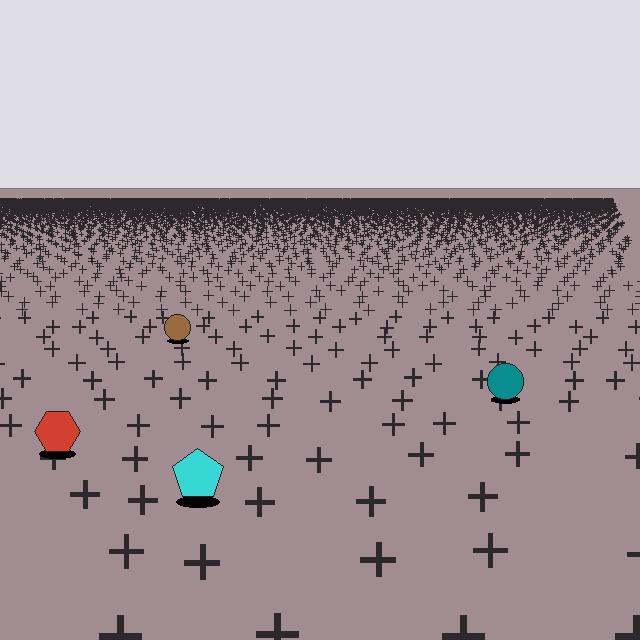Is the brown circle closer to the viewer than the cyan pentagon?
No. The cyan pentagon is closer — you can tell from the texture gradient: the ground texture is coarser near it.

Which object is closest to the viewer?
The cyan pentagon is closest. The texture marks near it are larger and more spread out.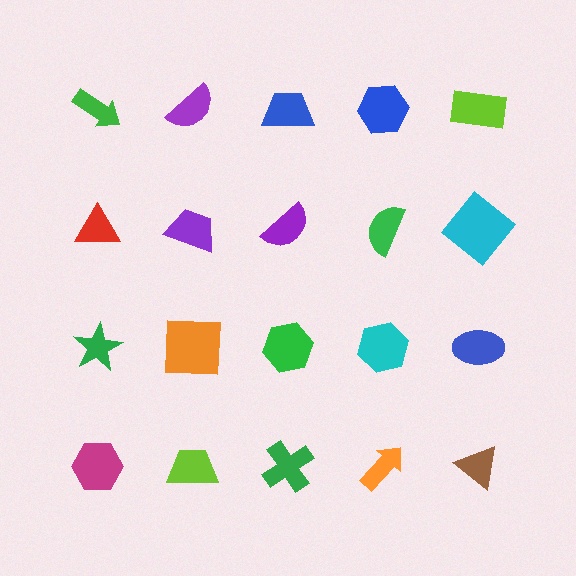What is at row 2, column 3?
A purple semicircle.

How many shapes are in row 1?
5 shapes.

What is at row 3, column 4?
A cyan hexagon.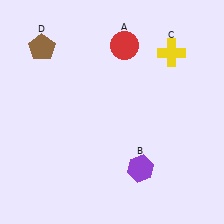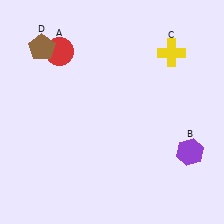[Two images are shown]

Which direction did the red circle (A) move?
The red circle (A) moved left.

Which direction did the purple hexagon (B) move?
The purple hexagon (B) moved right.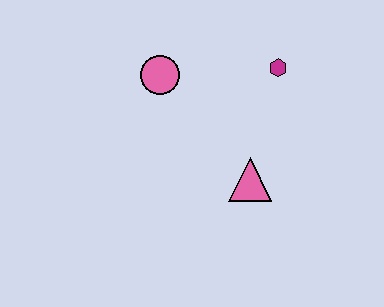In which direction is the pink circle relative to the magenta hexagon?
The pink circle is to the left of the magenta hexagon.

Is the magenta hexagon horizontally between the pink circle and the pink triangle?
No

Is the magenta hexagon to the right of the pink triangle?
Yes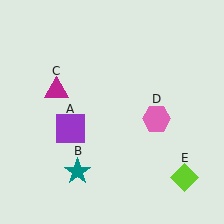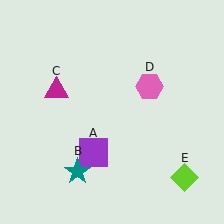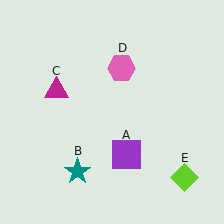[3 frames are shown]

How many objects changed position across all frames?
2 objects changed position: purple square (object A), pink hexagon (object D).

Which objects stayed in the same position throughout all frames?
Teal star (object B) and magenta triangle (object C) and lime diamond (object E) remained stationary.